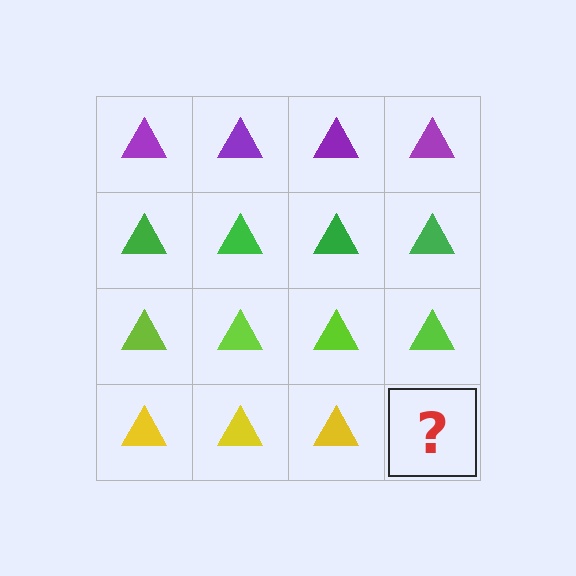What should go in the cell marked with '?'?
The missing cell should contain a yellow triangle.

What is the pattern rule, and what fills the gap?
The rule is that each row has a consistent color. The gap should be filled with a yellow triangle.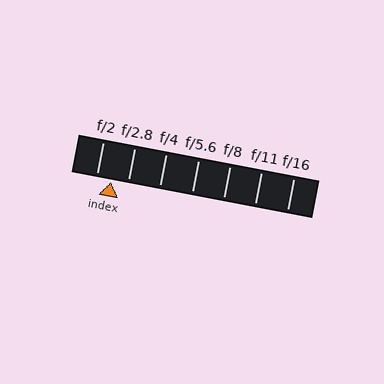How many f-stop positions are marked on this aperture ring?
There are 7 f-stop positions marked.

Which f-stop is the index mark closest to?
The index mark is closest to f/2.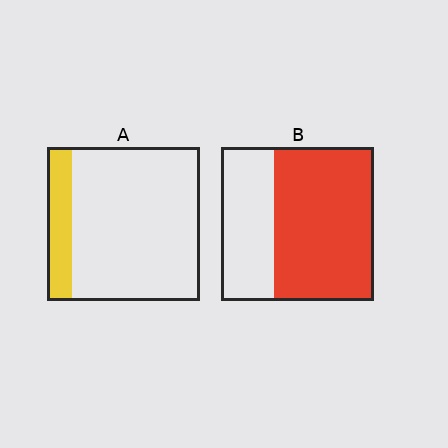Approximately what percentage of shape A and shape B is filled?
A is approximately 15% and B is approximately 65%.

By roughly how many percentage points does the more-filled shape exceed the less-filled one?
By roughly 50 percentage points (B over A).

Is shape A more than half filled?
No.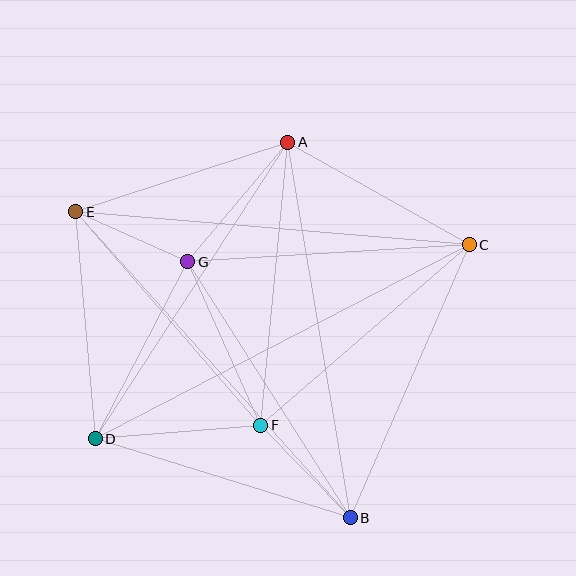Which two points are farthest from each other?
Points C and D are farthest from each other.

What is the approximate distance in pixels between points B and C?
The distance between B and C is approximately 298 pixels.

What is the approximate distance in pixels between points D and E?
The distance between D and E is approximately 227 pixels.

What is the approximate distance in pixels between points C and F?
The distance between C and F is approximately 276 pixels.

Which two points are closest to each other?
Points E and G are closest to each other.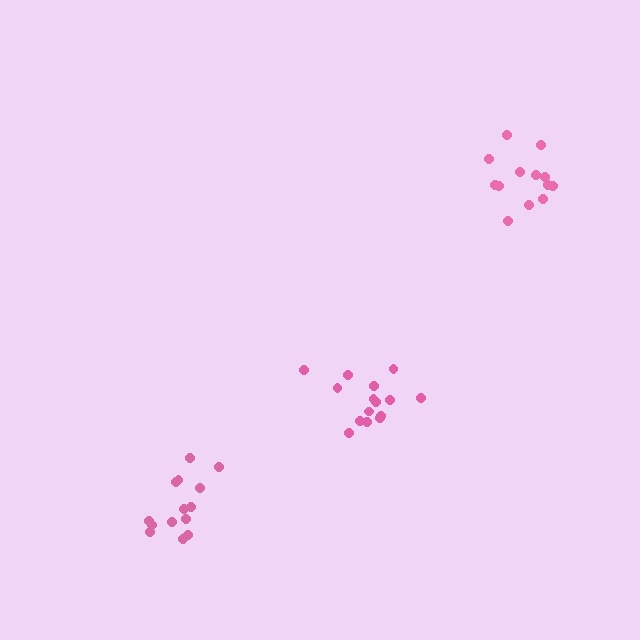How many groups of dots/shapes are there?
There are 3 groups.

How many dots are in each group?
Group 1: 15 dots, Group 2: 13 dots, Group 3: 14 dots (42 total).